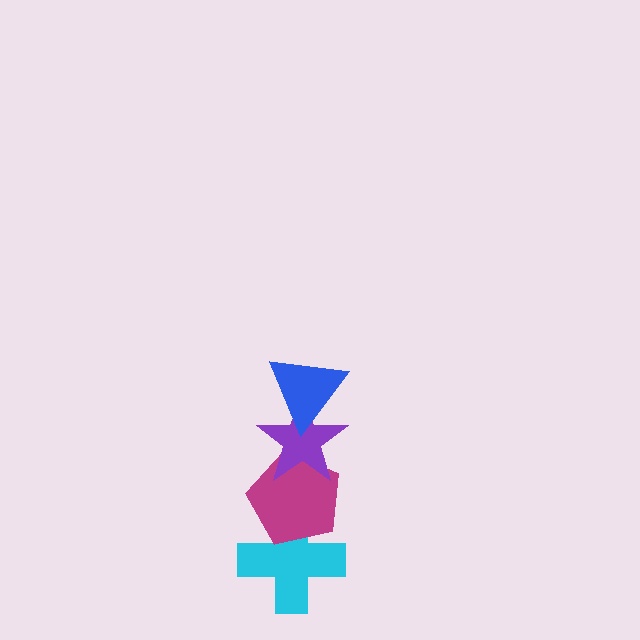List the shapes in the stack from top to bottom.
From top to bottom: the blue triangle, the purple star, the magenta pentagon, the cyan cross.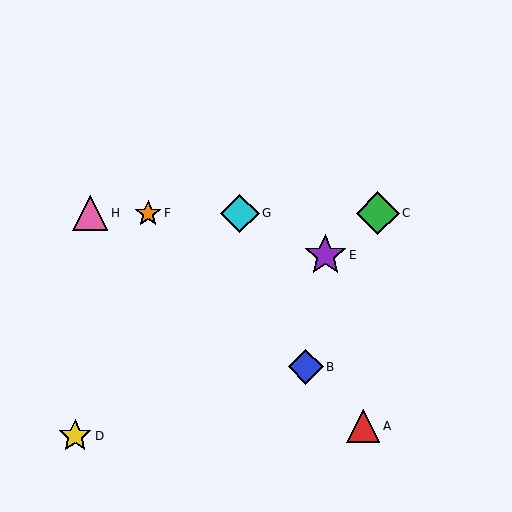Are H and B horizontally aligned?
No, H is at y≈213 and B is at y≈367.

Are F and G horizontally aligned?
Yes, both are at y≈213.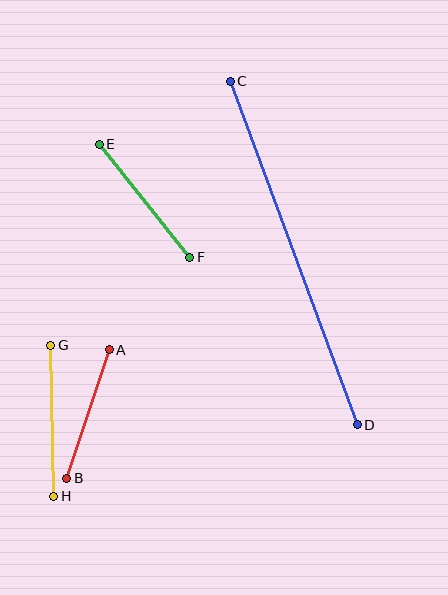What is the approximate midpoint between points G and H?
The midpoint is at approximately (52, 421) pixels.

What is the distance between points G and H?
The distance is approximately 151 pixels.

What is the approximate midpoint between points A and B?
The midpoint is at approximately (88, 414) pixels.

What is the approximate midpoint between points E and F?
The midpoint is at approximately (144, 201) pixels.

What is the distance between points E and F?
The distance is approximately 145 pixels.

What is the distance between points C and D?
The distance is approximately 366 pixels.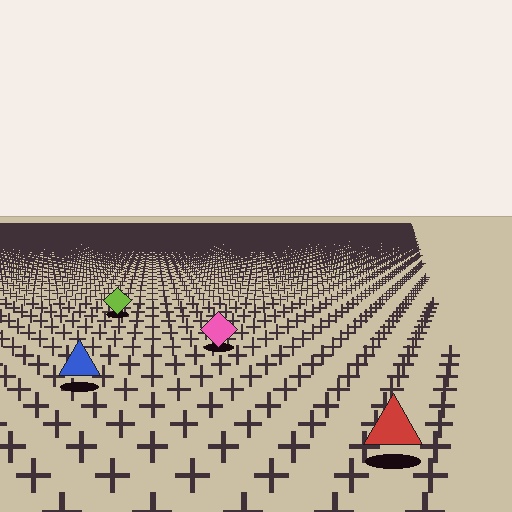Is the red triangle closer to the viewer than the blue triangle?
Yes. The red triangle is closer — you can tell from the texture gradient: the ground texture is coarser near it.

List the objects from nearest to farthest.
From nearest to farthest: the red triangle, the blue triangle, the pink diamond, the lime diamond.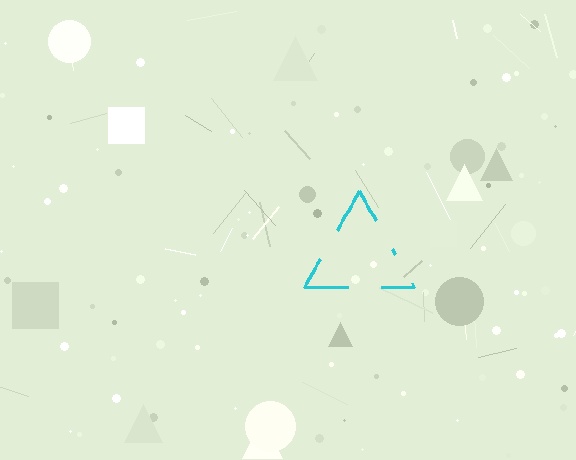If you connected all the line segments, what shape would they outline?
They would outline a triangle.